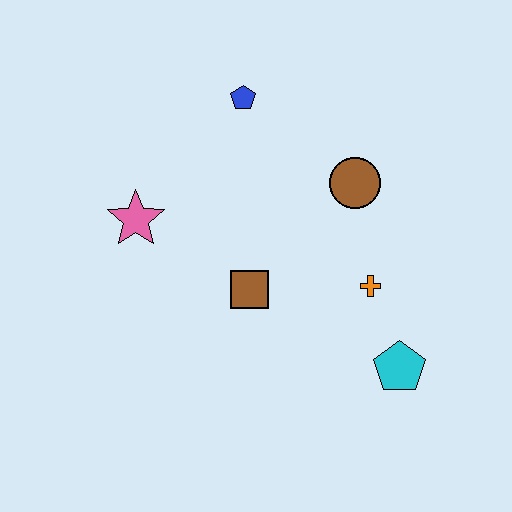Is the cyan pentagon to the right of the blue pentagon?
Yes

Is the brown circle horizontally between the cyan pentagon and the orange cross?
No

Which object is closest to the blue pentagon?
The brown circle is closest to the blue pentagon.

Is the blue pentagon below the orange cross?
No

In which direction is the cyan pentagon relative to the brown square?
The cyan pentagon is to the right of the brown square.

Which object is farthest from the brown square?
The blue pentagon is farthest from the brown square.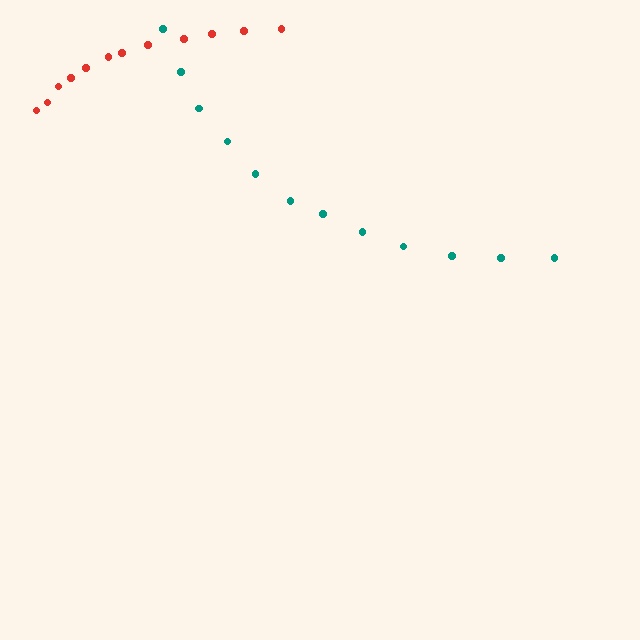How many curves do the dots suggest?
There are 2 distinct paths.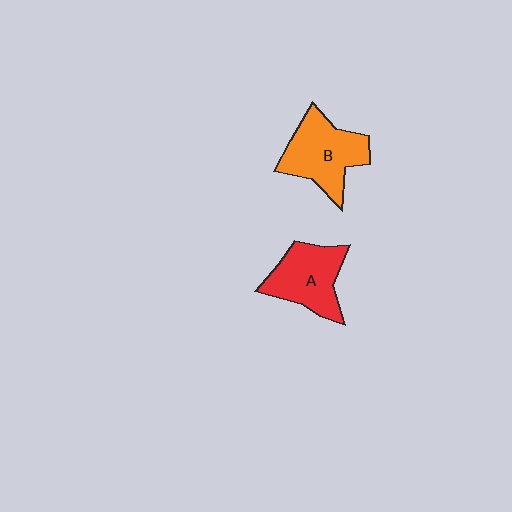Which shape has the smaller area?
Shape A (red).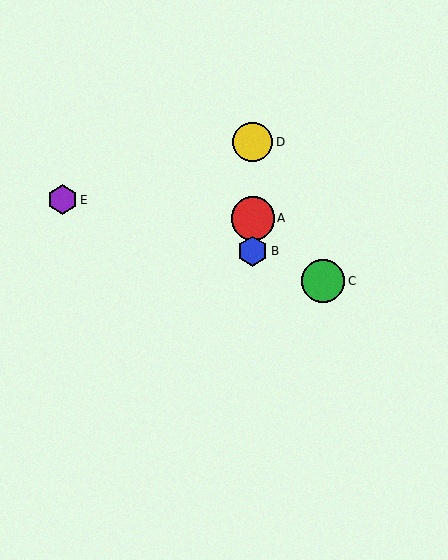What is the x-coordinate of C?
Object C is at x≈323.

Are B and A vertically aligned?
Yes, both are at x≈253.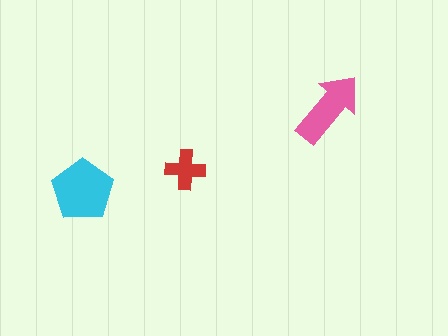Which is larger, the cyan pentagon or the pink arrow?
The cyan pentagon.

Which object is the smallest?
The red cross.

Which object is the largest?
The cyan pentagon.